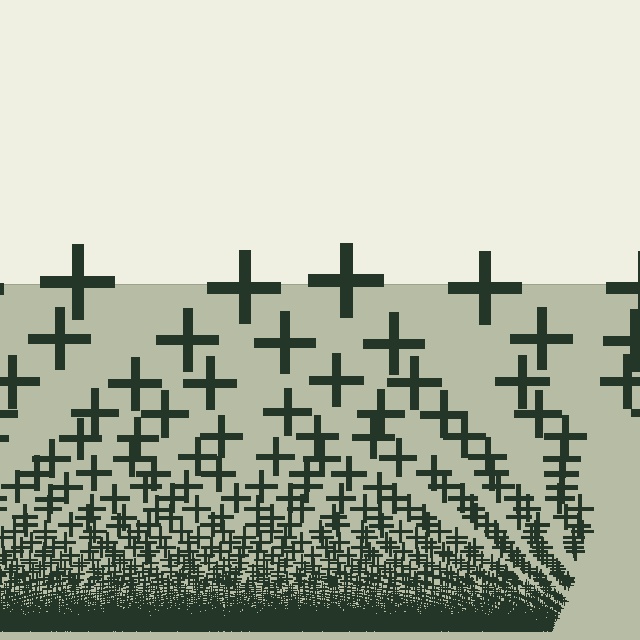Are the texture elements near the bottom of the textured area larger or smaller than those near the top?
Smaller. The gradient is inverted — elements near the bottom are smaller and denser.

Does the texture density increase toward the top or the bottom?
Density increases toward the bottom.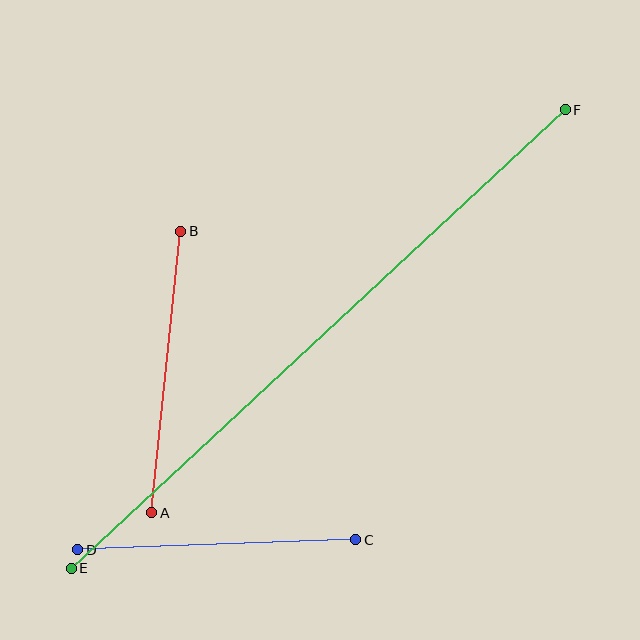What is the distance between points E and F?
The distance is approximately 674 pixels.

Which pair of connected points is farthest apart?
Points E and F are farthest apart.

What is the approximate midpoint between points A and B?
The midpoint is at approximately (166, 372) pixels.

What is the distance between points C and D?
The distance is approximately 278 pixels.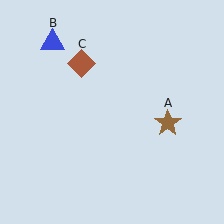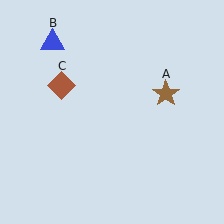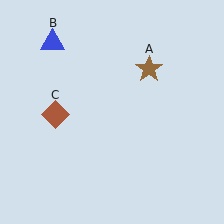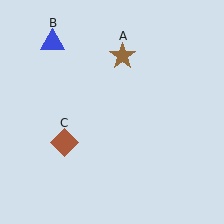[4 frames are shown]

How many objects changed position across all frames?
2 objects changed position: brown star (object A), brown diamond (object C).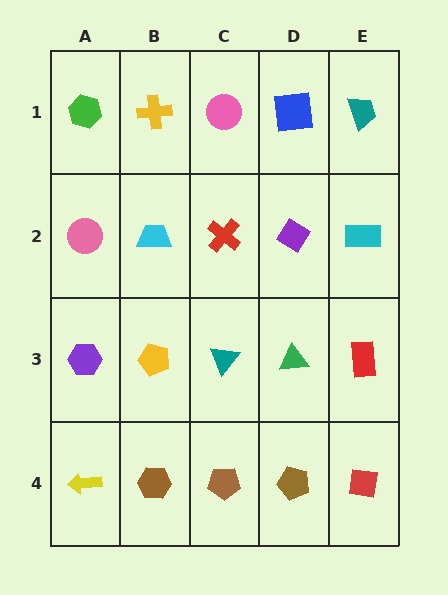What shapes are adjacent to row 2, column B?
A yellow cross (row 1, column B), a yellow pentagon (row 3, column B), a pink circle (row 2, column A), a red cross (row 2, column C).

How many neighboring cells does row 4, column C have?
3.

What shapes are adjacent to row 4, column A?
A purple hexagon (row 3, column A), a brown hexagon (row 4, column B).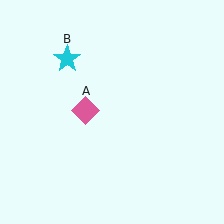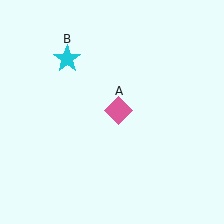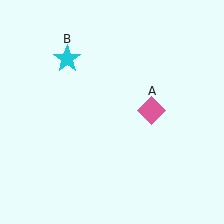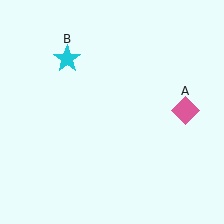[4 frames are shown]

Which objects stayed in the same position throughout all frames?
Cyan star (object B) remained stationary.